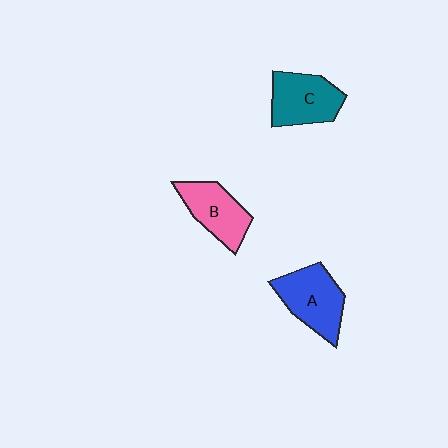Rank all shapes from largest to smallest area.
From largest to smallest: A (blue), C (teal), B (pink).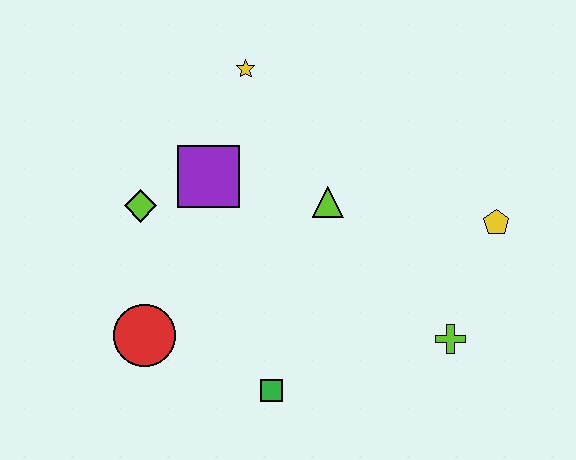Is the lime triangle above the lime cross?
Yes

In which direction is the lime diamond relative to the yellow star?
The lime diamond is below the yellow star.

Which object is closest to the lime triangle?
The purple square is closest to the lime triangle.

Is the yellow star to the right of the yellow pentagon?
No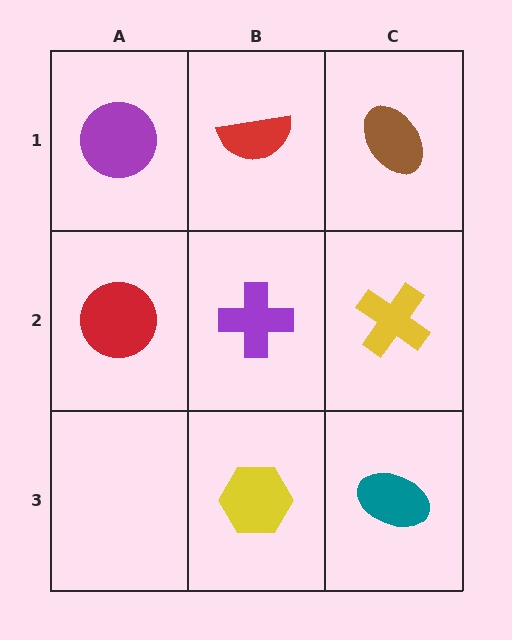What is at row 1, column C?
A brown ellipse.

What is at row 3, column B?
A yellow hexagon.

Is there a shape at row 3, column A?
No, that cell is empty.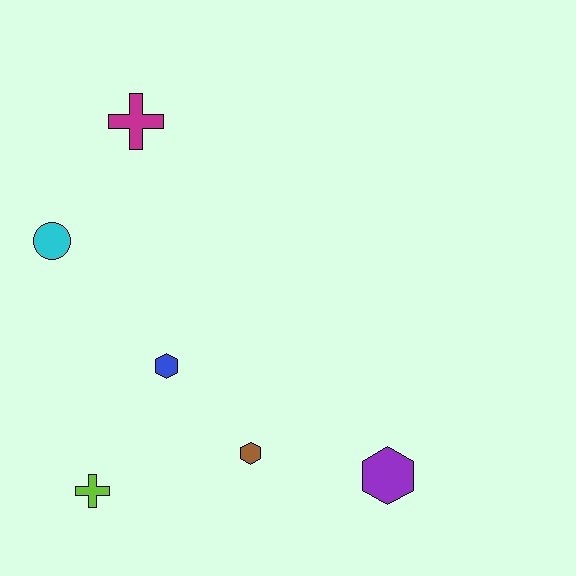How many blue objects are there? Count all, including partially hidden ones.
There is 1 blue object.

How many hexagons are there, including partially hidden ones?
There are 3 hexagons.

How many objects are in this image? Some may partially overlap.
There are 6 objects.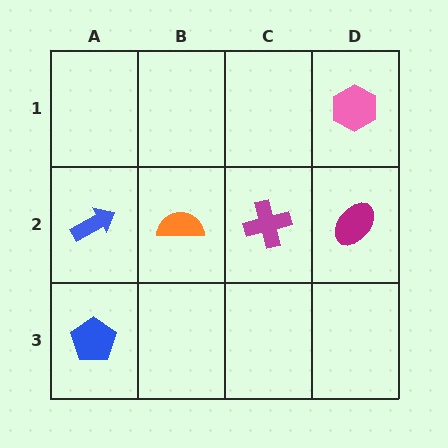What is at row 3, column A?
A blue pentagon.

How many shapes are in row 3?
1 shape.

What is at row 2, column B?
An orange semicircle.